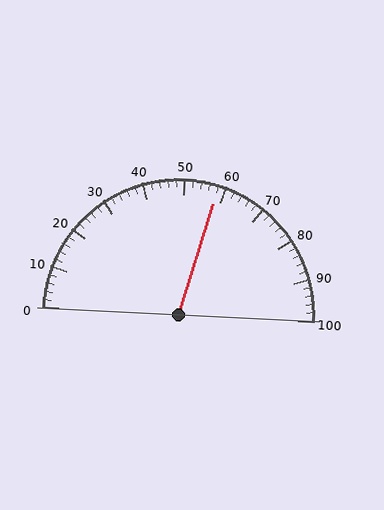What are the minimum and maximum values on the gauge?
The gauge ranges from 0 to 100.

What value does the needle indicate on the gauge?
The needle indicates approximately 58.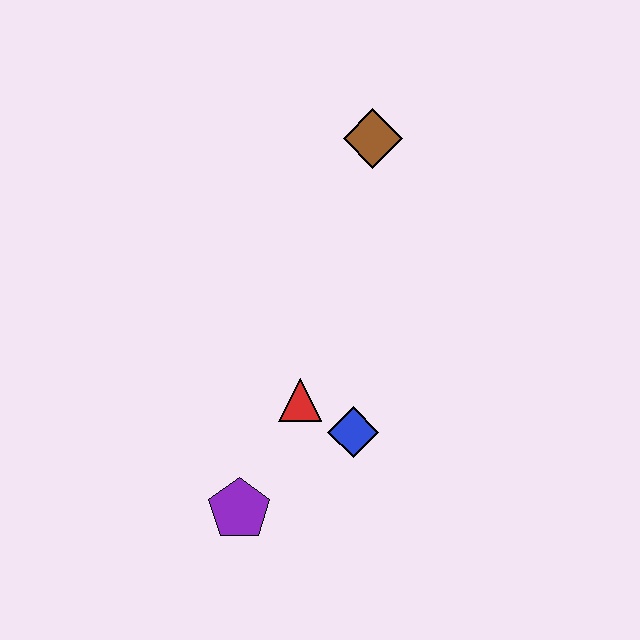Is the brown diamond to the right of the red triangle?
Yes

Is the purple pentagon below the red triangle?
Yes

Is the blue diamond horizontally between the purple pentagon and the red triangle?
No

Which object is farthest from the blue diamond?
The brown diamond is farthest from the blue diamond.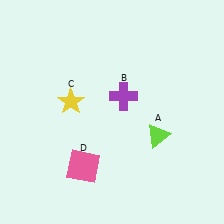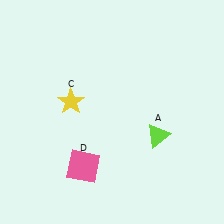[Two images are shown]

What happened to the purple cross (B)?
The purple cross (B) was removed in Image 2. It was in the top-right area of Image 1.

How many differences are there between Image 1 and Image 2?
There is 1 difference between the two images.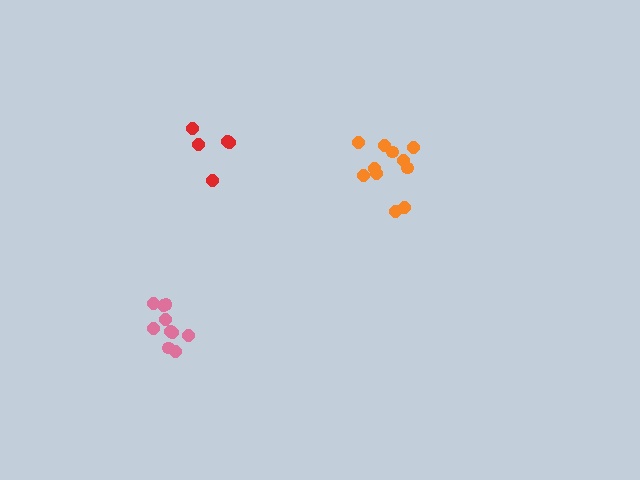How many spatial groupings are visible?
There are 3 spatial groupings.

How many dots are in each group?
Group 1: 5 dots, Group 2: 10 dots, Group 3: 11 dots (26 total).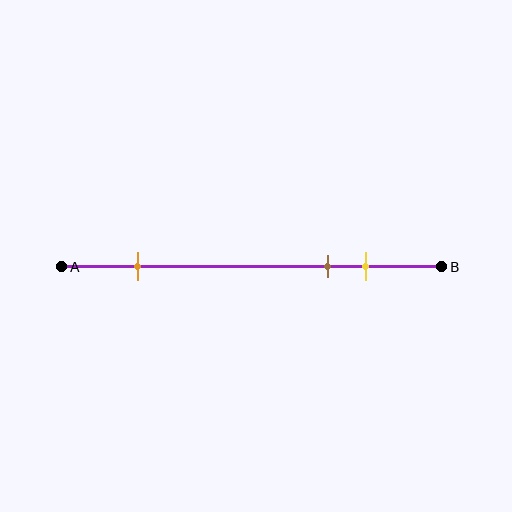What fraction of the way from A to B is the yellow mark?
The yellow mark is approximately 80% (0.8) of the way from A to B.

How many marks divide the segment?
There are 3 marks dividing the segment.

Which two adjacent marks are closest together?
The brown and yellow marks are the closest adjacent pair.